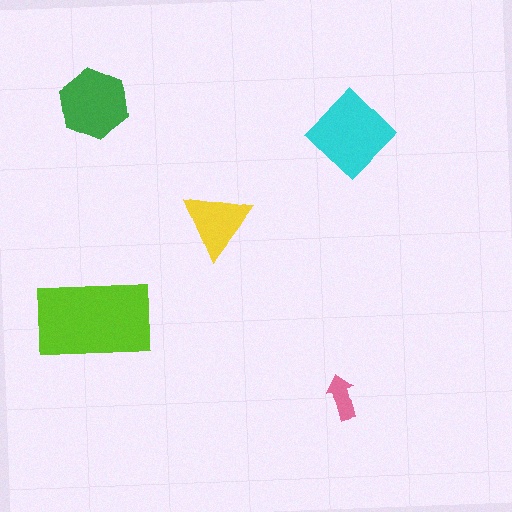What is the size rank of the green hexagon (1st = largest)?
3rd.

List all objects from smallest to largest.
The pink arrow, the yellow triangle, the green hexagon, the cyan diamond, the lime rectangle.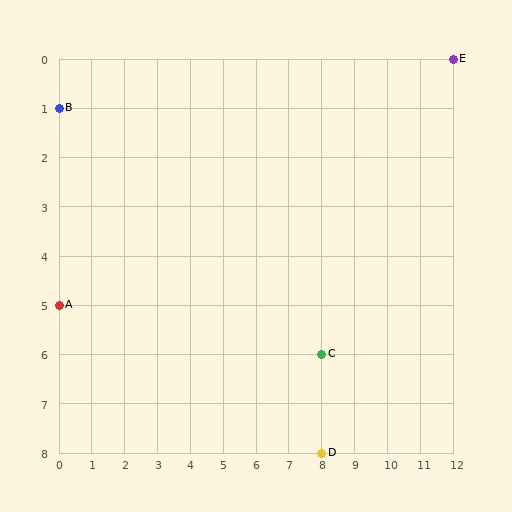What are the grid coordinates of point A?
Point A is at grid coordinates (0, 5).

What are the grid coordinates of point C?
Point C is at grid coordinates (8, 6).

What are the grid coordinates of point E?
Point E is at grid coordinates (12, 0).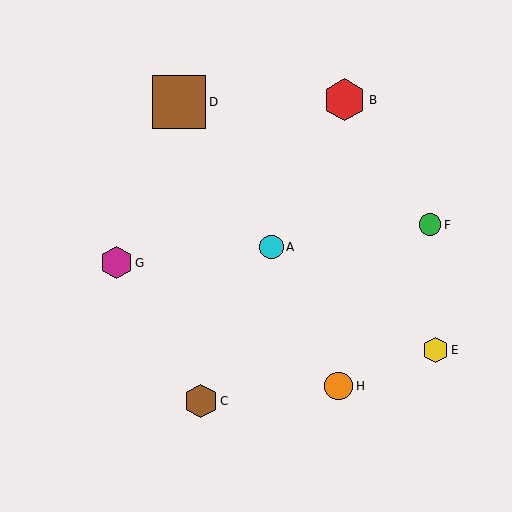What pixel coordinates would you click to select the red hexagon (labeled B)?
Click at (345, 100) to select the red hexagon B.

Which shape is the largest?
The brown square (labeled D) is the largest.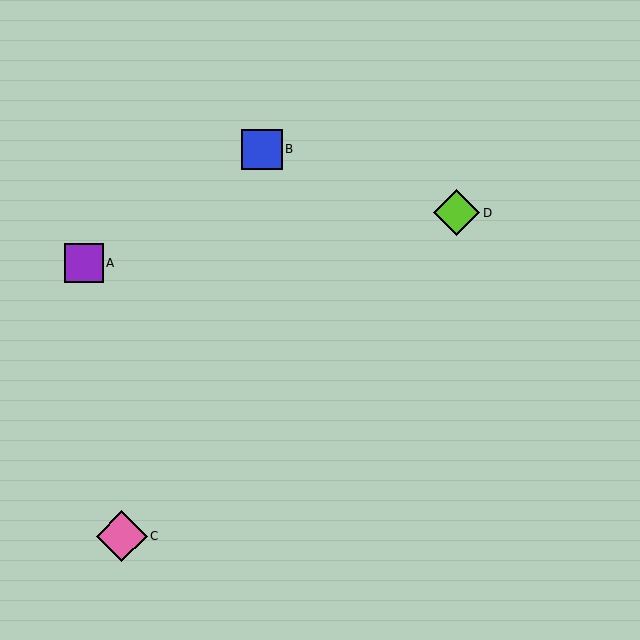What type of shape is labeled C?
Shape C is a pink diamond.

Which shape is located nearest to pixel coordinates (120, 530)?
The pink diamond (labeled C) at (122, 536) is nearest to that location.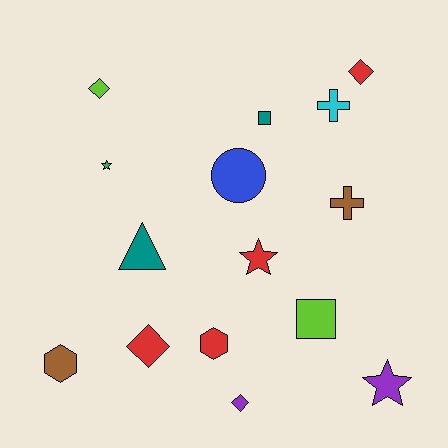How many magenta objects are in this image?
There are no magenta objects.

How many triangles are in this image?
There is 1 triangle.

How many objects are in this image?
There are 15 objects.